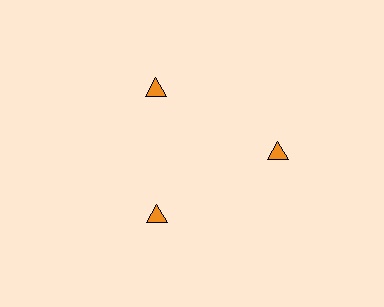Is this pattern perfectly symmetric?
No. The 3 orange triangles are arranged in a ring, but one element near the 3 o'clock position is pushed outward from the center, breaking the 3-fold rotational symmetry.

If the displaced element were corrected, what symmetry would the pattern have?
It would have 3-fold rotational symmetry — the pattern would map onto itself every 120 degrees.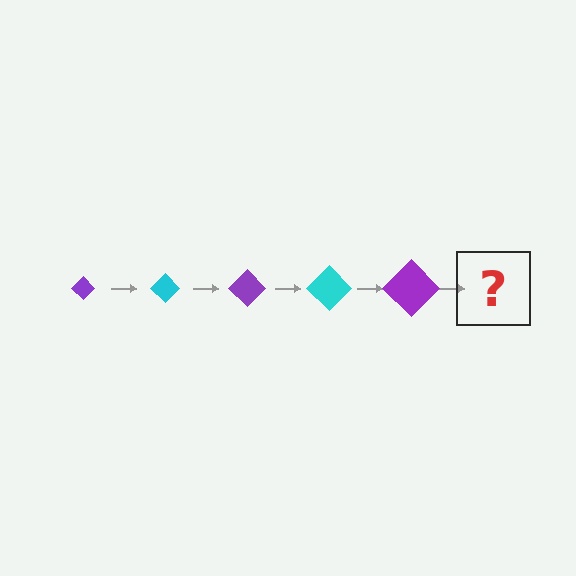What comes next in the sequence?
The next element should be a cyan diamond, larger than the previous one.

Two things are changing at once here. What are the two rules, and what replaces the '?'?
The two rules are that the diamond grows larger each step and the color cycles through purple and cyan. The '?' should be a cyan diamond, larger than the previous one.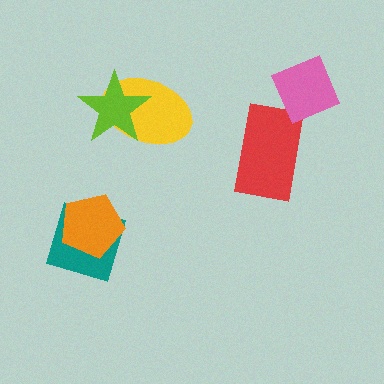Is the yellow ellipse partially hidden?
Yes, it is partially covered by another shape.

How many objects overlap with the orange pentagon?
1 object overlaps with the orange pentagon.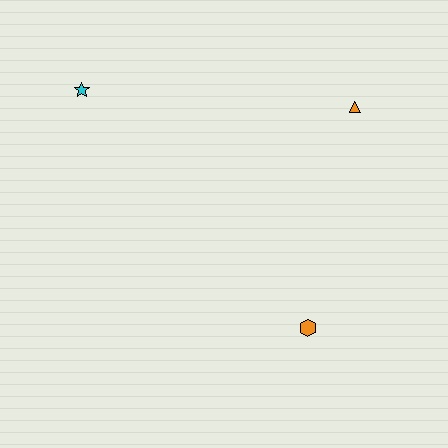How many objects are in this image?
There are 3 objects.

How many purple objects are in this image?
There are no purple objects.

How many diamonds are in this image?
There are no diamonds.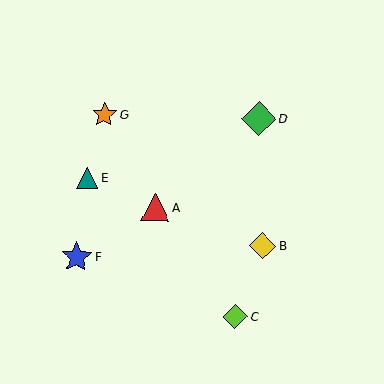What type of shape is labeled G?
Shape G is an orange star.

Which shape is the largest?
The green diamond (labeled D) is the largest.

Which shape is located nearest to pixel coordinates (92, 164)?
The teal triangle (labeled E) at (87, 178) is nearest to that location.